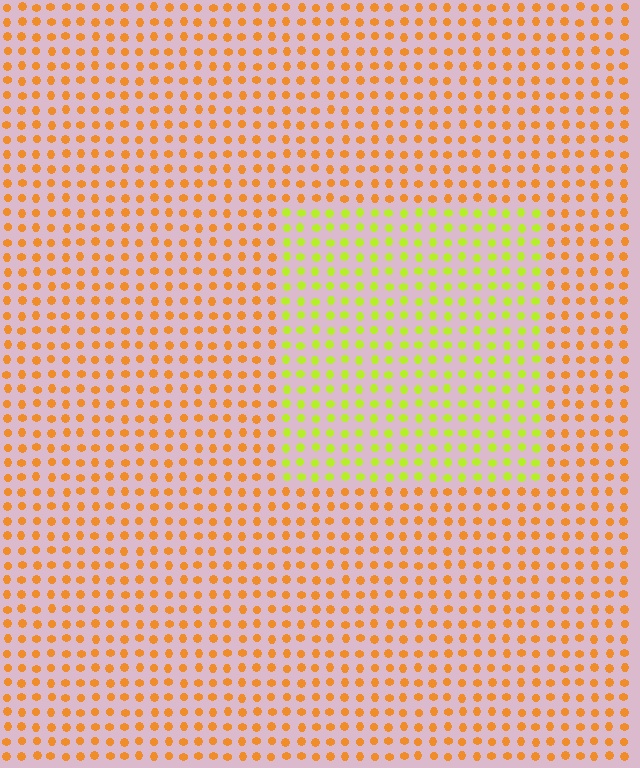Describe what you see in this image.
The image is filled with small orange elements in a uniform arrangement. A rectangle-shaped region is visible where the elements are tinted to a slightly different hue, forming a subtle color boundary.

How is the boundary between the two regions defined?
The boundary is defined purely by a slight shift in hue (about 48 degrees). Spacing, size, and orientation are identical on both sides.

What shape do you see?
I see a rectangle.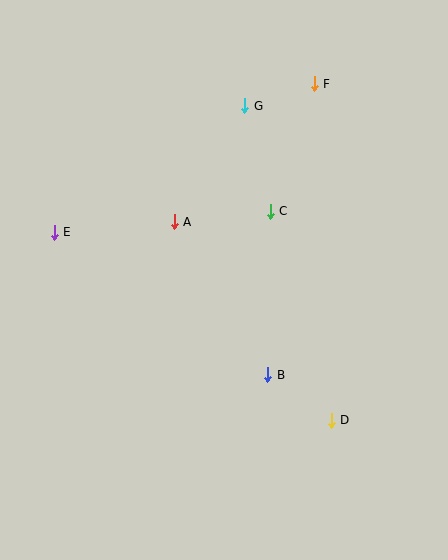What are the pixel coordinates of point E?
Point E is at (54, 232).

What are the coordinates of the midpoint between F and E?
The midpoint between F and E is at (184, 158).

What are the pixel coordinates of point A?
Point A is at (174, 222).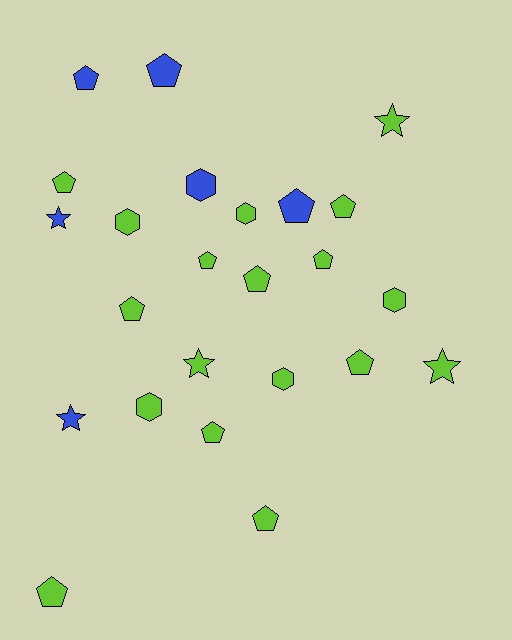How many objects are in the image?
There are 24 objects.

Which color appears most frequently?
Lime, with 18 objects.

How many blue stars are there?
There are 2 blue stars.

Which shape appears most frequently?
Pentagon, with 13 objects.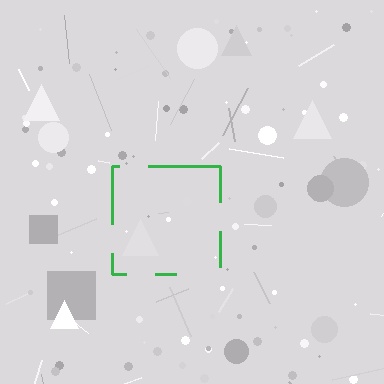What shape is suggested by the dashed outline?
The dashed outline suggests a square.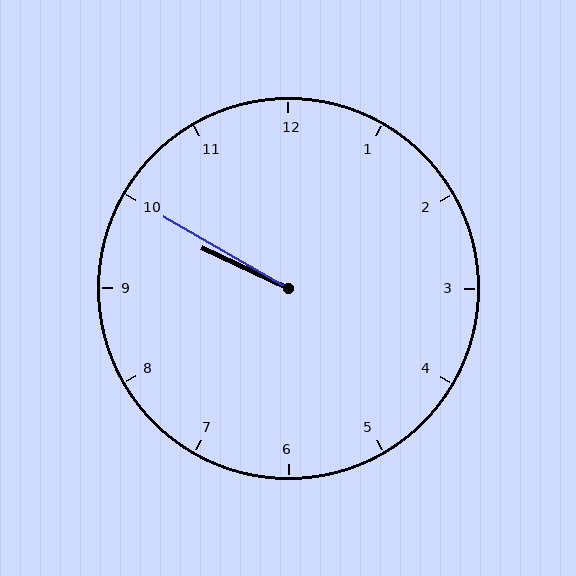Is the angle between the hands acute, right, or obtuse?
It is acute.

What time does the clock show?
9:50.